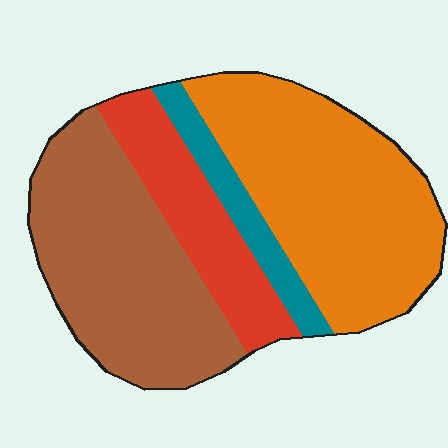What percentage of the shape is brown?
Brown covers 35% of the shape.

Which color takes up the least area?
Teal, at roughly 10%.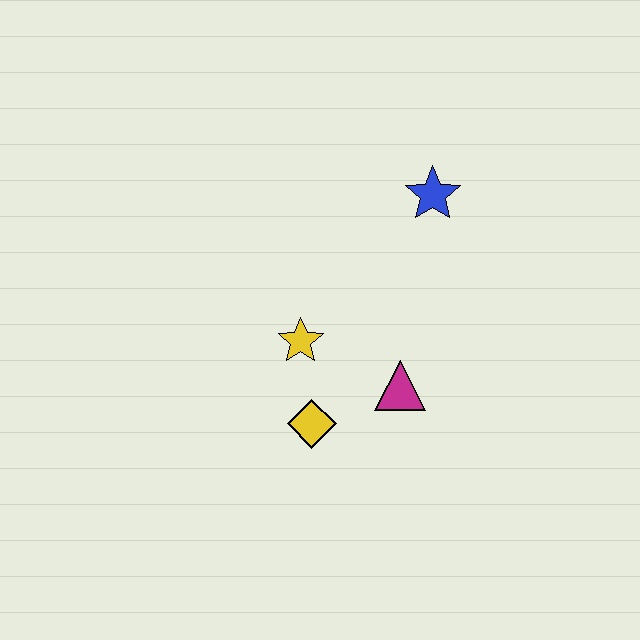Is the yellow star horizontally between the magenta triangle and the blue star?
No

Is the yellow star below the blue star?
Yes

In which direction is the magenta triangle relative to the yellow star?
The magenta triangle is to the right of the yellow star.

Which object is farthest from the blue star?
The yellow diamond is farthest from the blue star.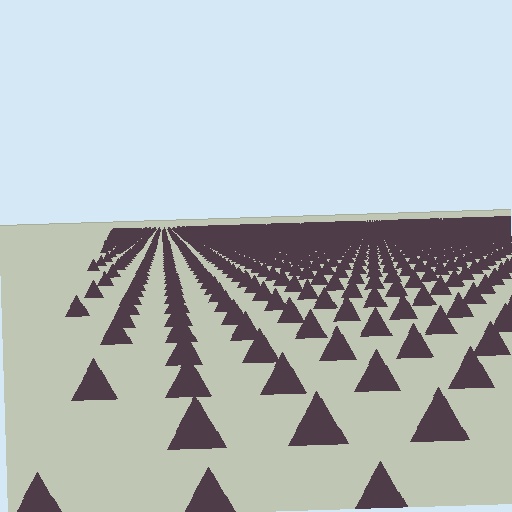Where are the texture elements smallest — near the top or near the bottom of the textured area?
Near the top.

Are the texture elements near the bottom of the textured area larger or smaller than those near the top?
Larger. Near the bottom, elements are closer to the viewer and appear at a bigger on-screen size.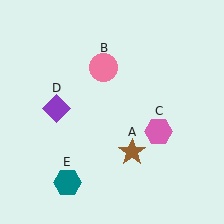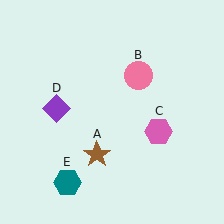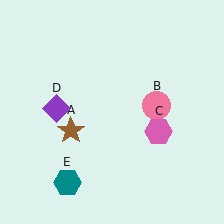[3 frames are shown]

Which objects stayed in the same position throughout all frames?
Pink hexagon (object C) and purple diamond (object D) and teal hexagon (object E) remained stationary.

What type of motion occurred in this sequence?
The brown star (object A), pink circle (object B) rotated clockwise around the center of the scene.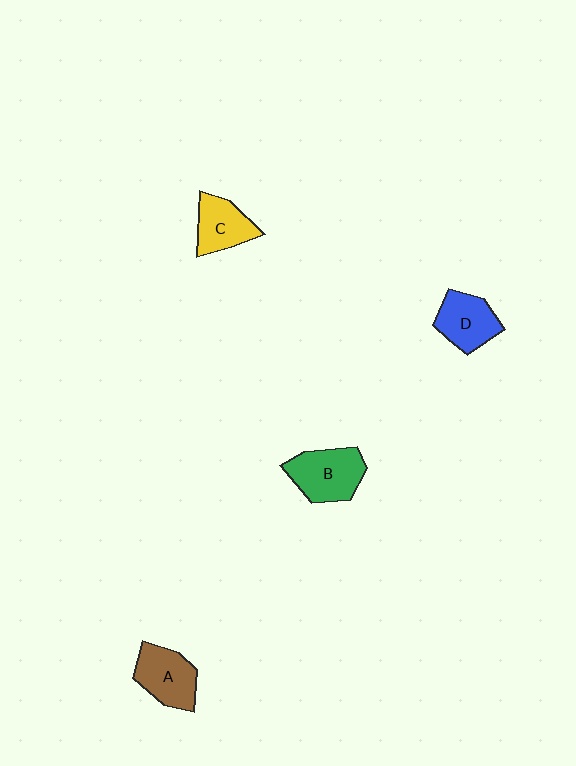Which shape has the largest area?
Shape B (green).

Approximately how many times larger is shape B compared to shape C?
Approximately 1.3 times.